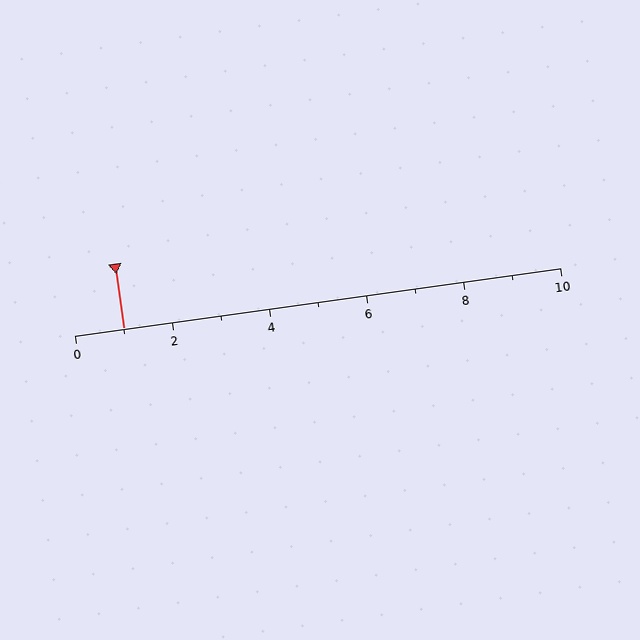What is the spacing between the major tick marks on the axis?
The major ticks are spaced 2 apart.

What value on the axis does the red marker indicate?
The marker indicates approximately 1.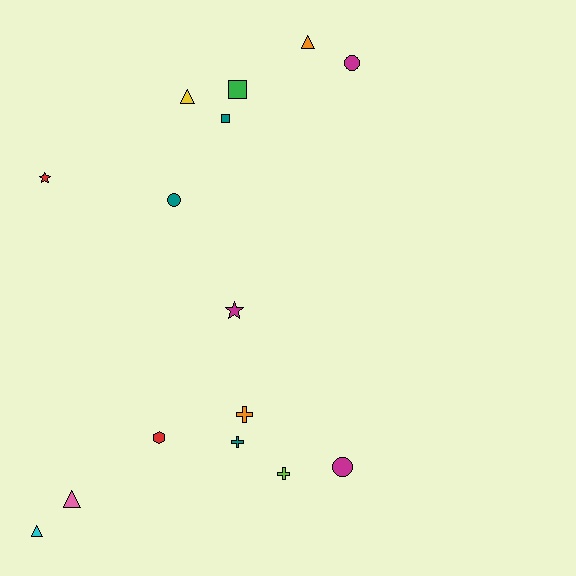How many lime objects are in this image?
There is 1 lime object.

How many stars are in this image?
There are 2 stars.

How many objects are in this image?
There are 15 objects.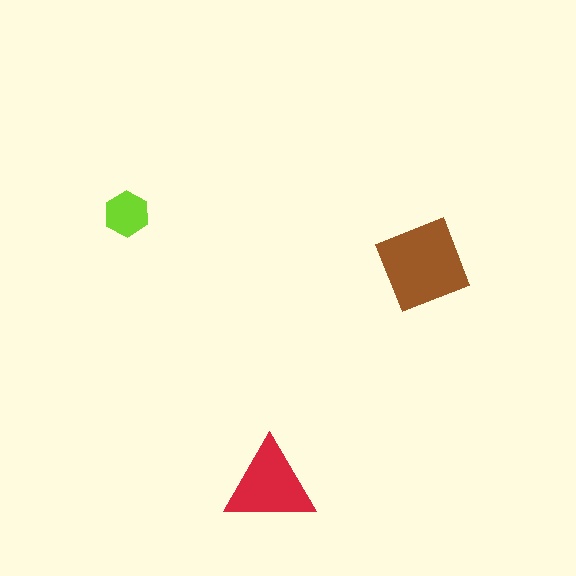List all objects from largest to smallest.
The brown square, the red triangle, the lime hexagon.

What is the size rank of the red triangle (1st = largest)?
2nd.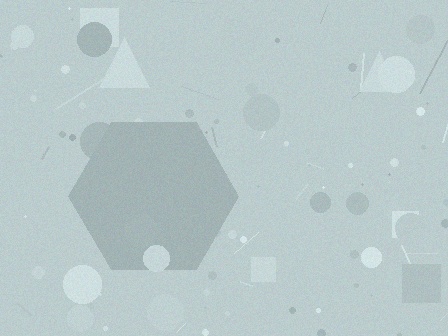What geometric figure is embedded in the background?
A hexagon is embedded in the background.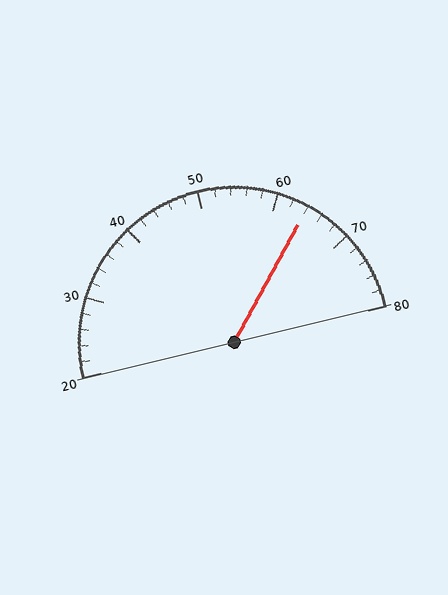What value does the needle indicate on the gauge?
The needle indicates approximately 64.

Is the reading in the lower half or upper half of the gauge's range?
The reading is in the upper half of the range (20 to 80).